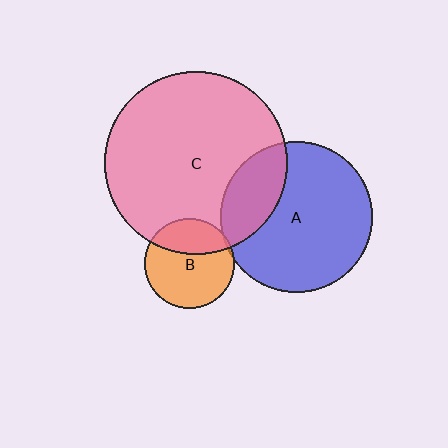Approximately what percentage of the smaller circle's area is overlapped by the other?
Approximately 35%.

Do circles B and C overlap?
Yes.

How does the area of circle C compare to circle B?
Approximately 4.1 times.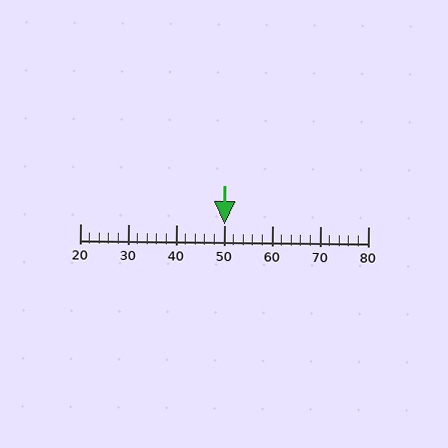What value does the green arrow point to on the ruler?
The green arrow points to approximately 50.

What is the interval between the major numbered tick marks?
The major tick marks are spaced 10 units apart.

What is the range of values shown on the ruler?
The ruler shows values from 20 to 80.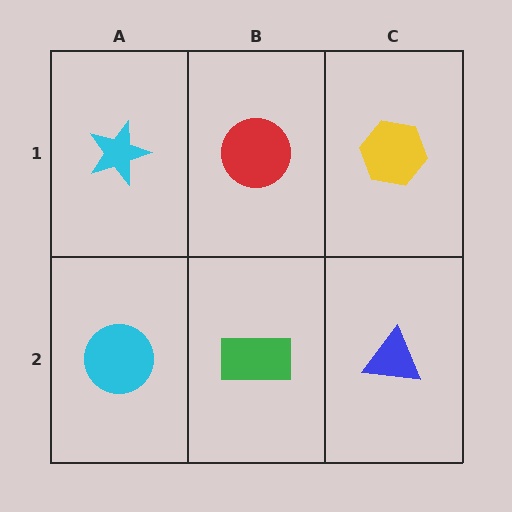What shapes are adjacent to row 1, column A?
A cyan circle (row 2, column A), a red circle (row 1, column B).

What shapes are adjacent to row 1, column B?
A green rectangle (row 2, column B), a cyan star (row 1, column A), a yellow hexagon (row 1, column C).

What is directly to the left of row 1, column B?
A cyan star.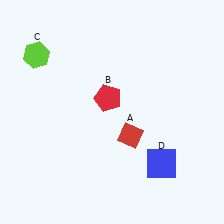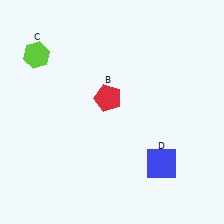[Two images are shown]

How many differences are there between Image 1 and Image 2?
There is 1 difference between the two images.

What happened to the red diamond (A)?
The red diamond (A) was removed in Image 2. It was in the bottom-right area of Image 1.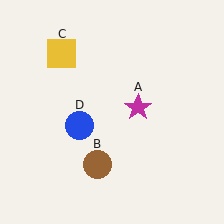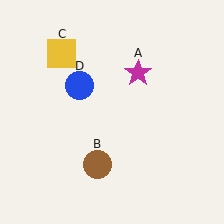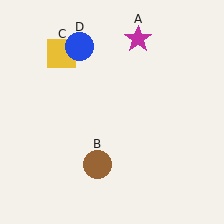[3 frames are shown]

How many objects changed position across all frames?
2 objects changed position: magenta star (object A), blue circle (object D).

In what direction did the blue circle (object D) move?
The blue circle (object D) moved up.